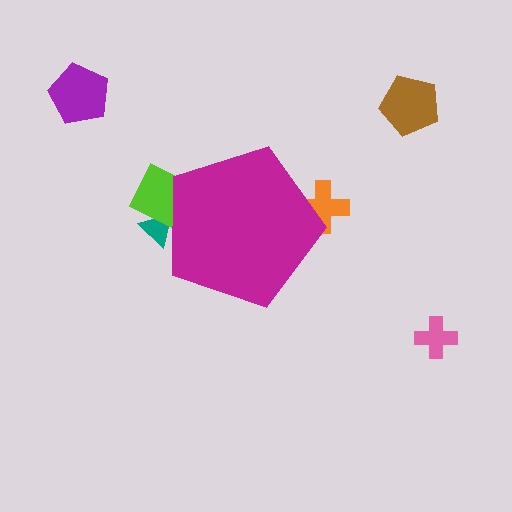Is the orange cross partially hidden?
Yes, the orange cross is partially hidden behind the magenta pentagon.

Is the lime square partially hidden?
Yes, the lime square is partially hidden behind the magenta pentagon.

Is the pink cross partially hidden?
No, the pink cross is fully visible.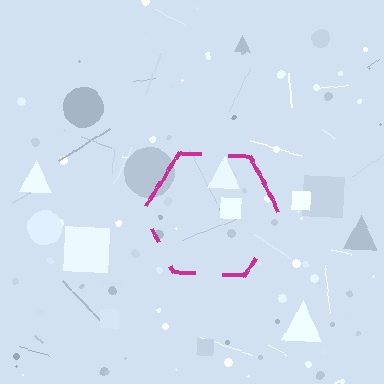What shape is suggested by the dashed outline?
The dashed outline suggests a hexagon.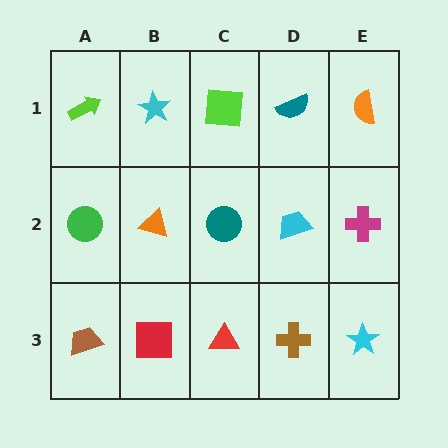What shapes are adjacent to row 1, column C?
A teal circle (row 2, column C), a cyan star (row 1, column B), a teal semicircle (row 1, column D).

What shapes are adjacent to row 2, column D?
A teal semicircle (row 1, column D), a brown cross (row 3, column D), a teal circle (row 2, column C), a magenta cross (row 2, column E).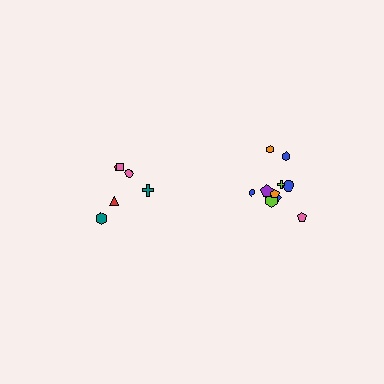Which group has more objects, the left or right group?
The right group.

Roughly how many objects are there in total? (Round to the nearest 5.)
Roughly 15 objects in total.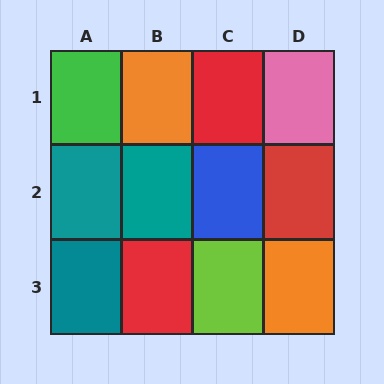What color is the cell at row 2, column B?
Teal.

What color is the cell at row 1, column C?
Red.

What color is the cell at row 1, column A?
Green.